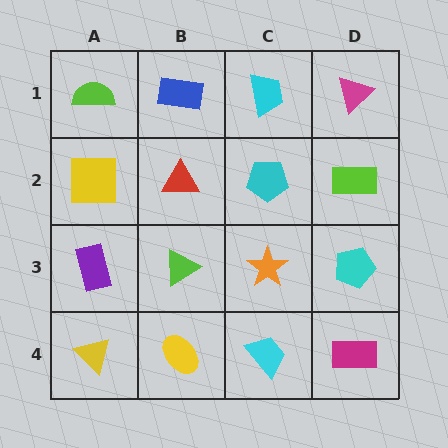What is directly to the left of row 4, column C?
A yellow ellipse.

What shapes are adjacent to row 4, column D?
A cyan pentagon (row 3, column D), a cyan trapezoid (row 4, column C).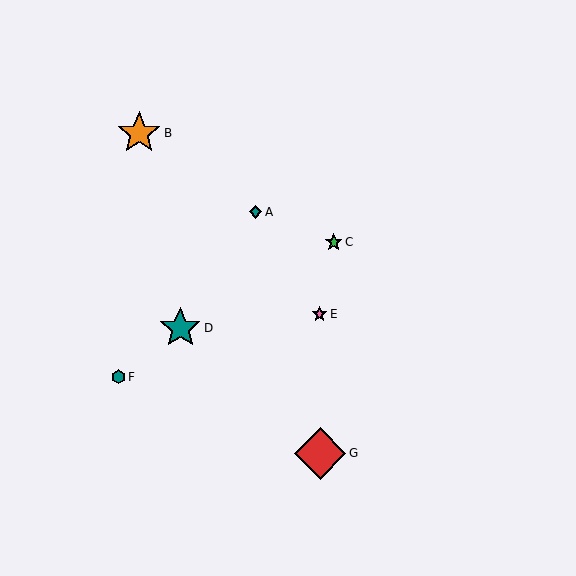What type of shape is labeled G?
Shape G is a red diamond.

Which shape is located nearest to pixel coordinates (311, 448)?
The red diamond (labeled G) at (320, 453) is nearest to that location.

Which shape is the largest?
The red diamond (labeled G) is the largest.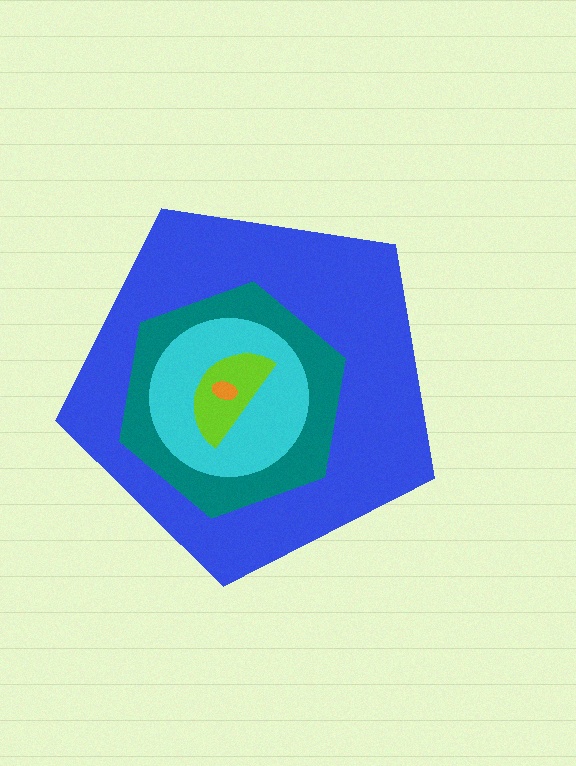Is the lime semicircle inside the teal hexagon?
Yes.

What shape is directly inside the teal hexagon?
The cyan circle.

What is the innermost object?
The orange ellipse.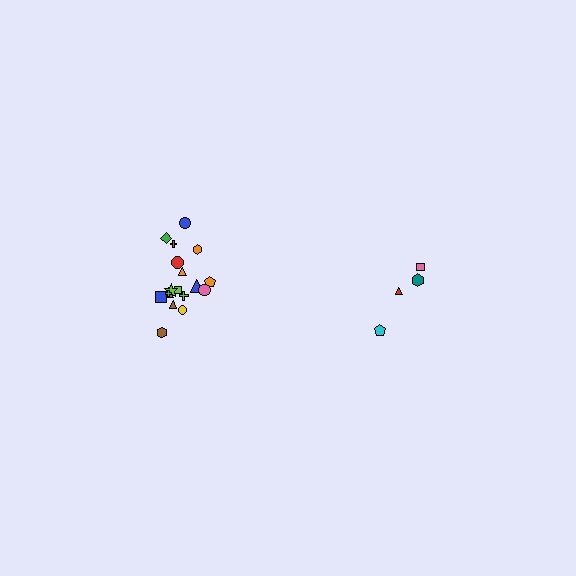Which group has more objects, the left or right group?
The left group.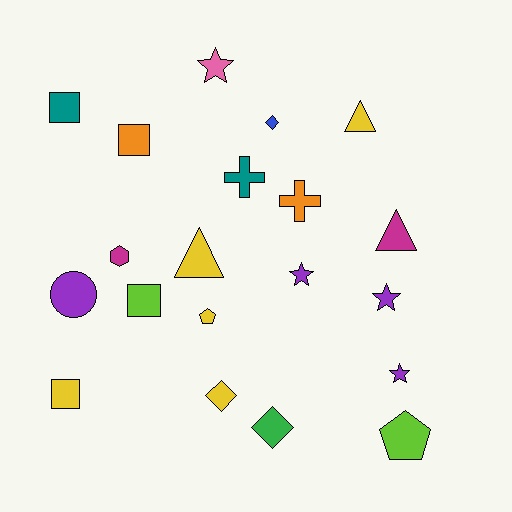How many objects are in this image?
There are 20 objects.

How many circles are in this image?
There is 1 circle.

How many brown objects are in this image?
There are no brown objects.